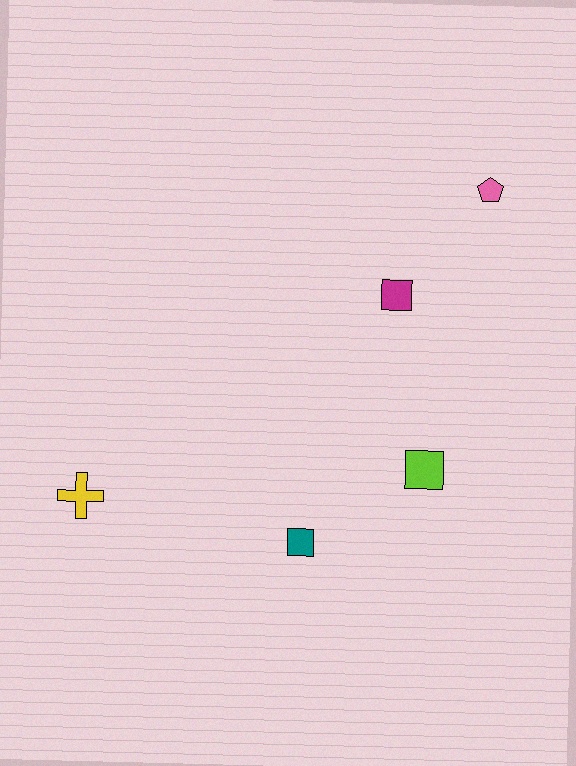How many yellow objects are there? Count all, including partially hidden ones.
There is 1 yellow object.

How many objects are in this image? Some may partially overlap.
There are 5 objects.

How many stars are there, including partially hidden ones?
There are no stars.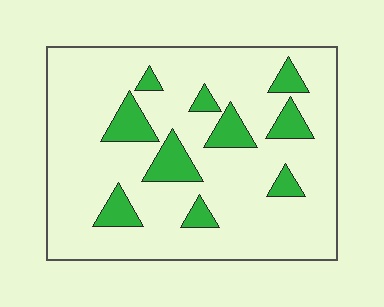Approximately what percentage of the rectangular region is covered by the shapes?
Approximately 15%.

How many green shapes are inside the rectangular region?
10.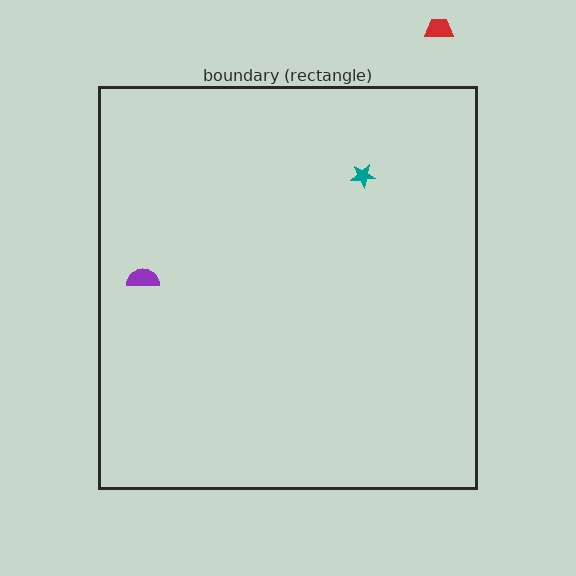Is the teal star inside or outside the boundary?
Inside.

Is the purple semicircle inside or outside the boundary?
Inside.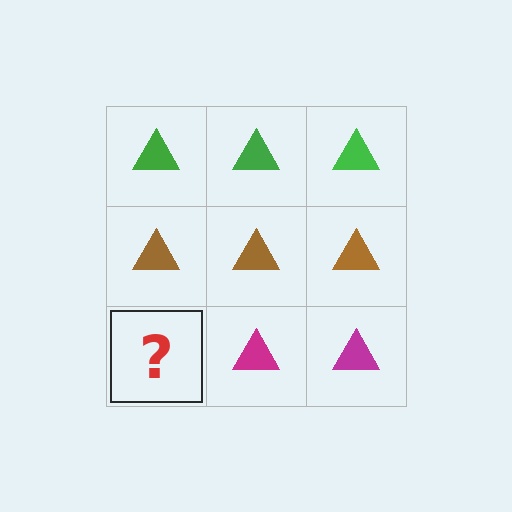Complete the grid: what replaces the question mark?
The question mark should be replaced with a magenta triangle.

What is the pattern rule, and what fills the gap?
The rule is that each row has a consistent color. The gap should be filled with a magenta triangle.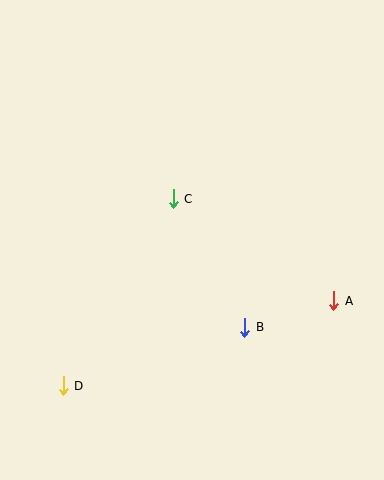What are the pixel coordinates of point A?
Point A is at (334, 301).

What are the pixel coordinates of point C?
Point C is at (173, 199).